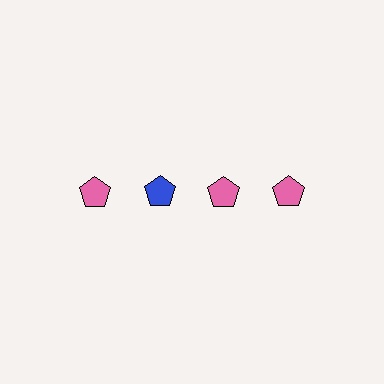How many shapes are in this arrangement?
There are 4 shapes arranged in a grid pattern.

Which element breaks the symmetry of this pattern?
The blue pentagon in the top row, second from left column breaks the symmetry. All other shapes are pink pentagons.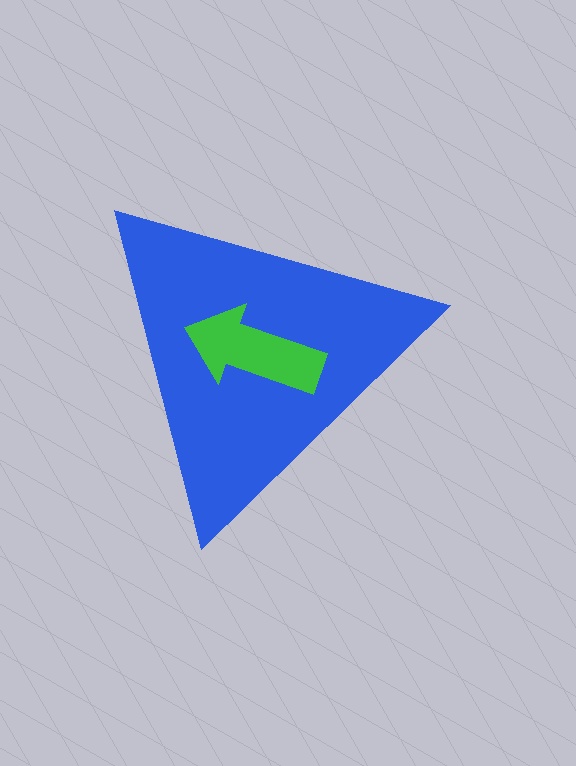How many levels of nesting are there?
2.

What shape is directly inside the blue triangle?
The green arrow.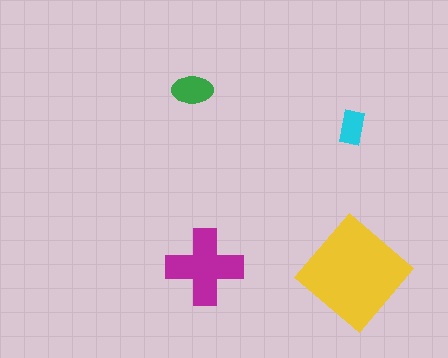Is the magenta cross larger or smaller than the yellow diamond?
Smaller.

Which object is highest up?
The green ellipse is topmost.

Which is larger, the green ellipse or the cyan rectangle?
The green ellipse.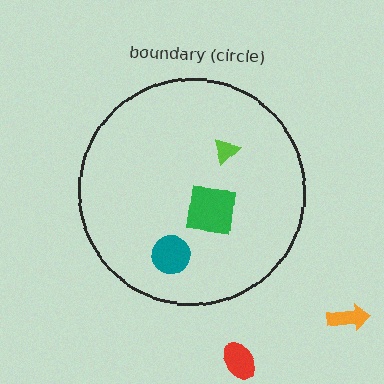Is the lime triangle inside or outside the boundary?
Inside.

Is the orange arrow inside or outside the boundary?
Outside.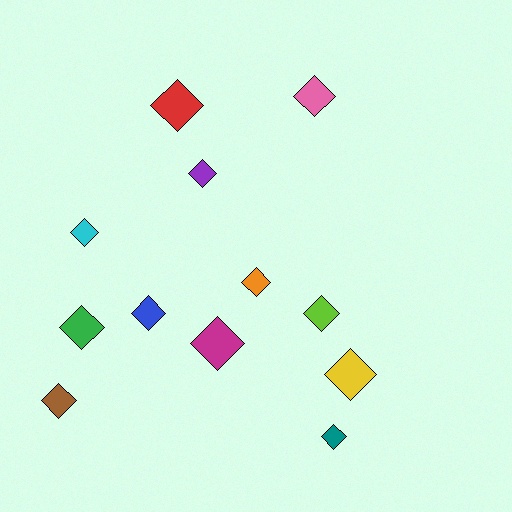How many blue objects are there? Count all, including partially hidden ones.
There is 1 blue object.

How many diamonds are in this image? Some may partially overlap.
There are 12 diamonds.